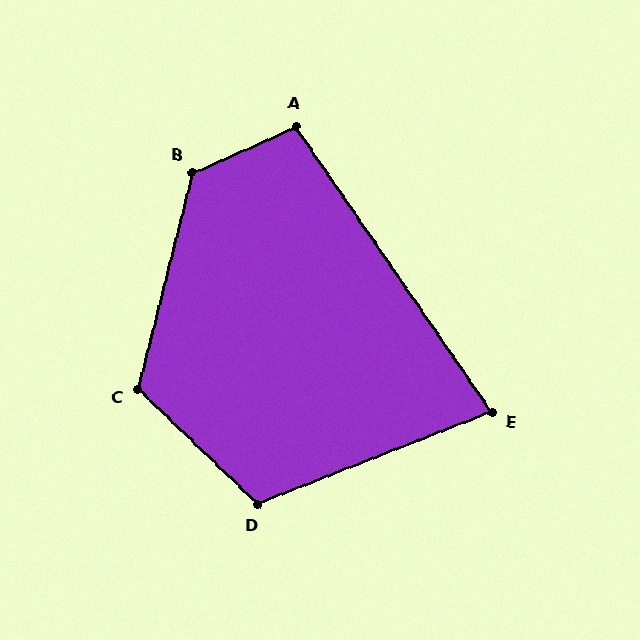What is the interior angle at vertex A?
Approximately 101 degrees (obtuse).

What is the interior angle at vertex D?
Approximately 115 degrees (obtuse).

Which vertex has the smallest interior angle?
E, at approximately 77 degrees.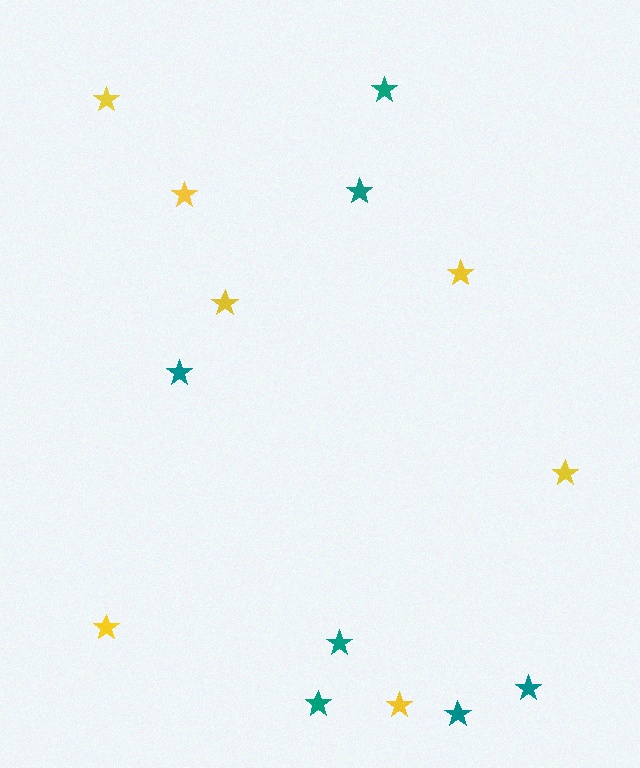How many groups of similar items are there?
There are 2 groups: one group of yellow stars (7) and one group of teal stars (7).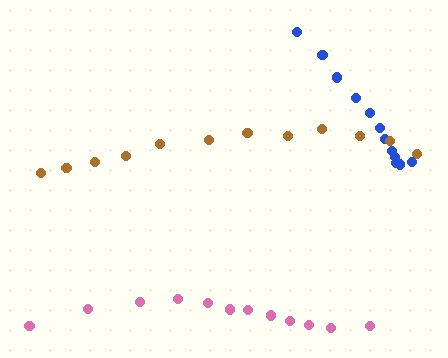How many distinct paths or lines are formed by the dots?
There are 3 distinct paths.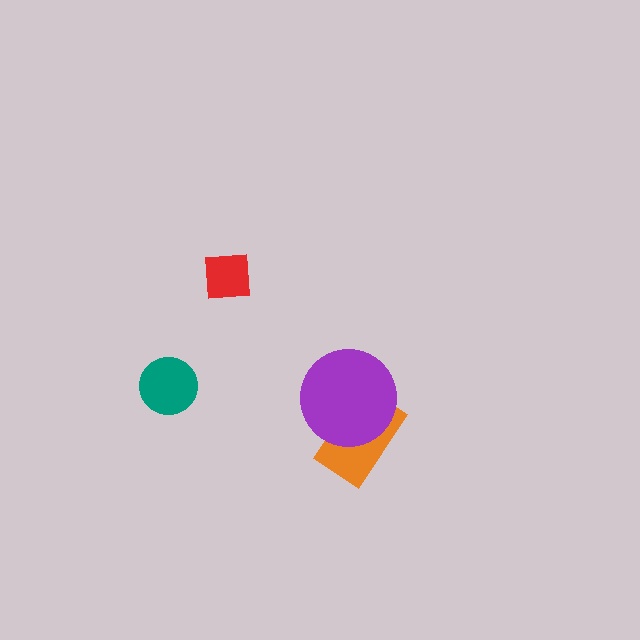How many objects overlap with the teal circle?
0 objects overlap with the teal circle.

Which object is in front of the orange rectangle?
The purple circle is in front of the orange rectangle.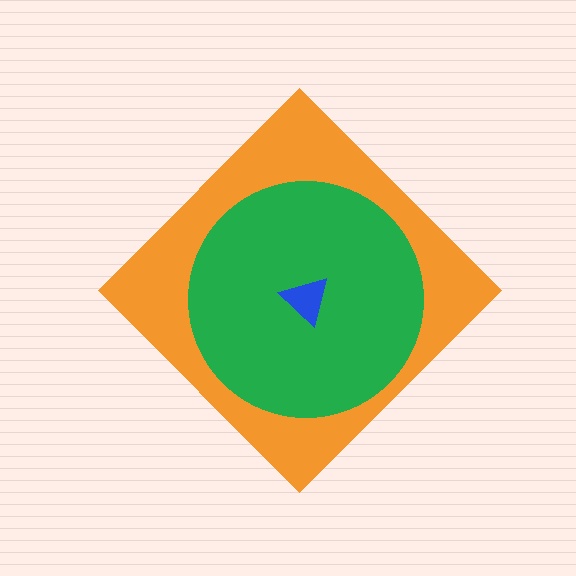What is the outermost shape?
The orange diamond.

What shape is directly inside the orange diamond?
The green circle.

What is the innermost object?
The blue triangle.